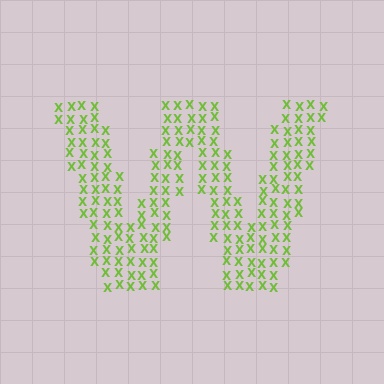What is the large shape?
The large shape is the letter W.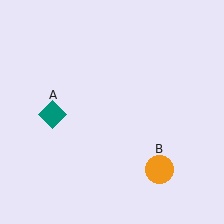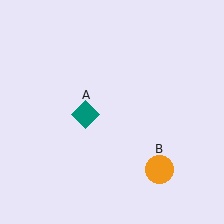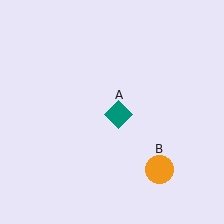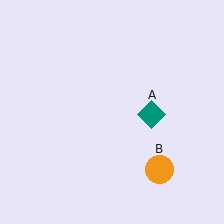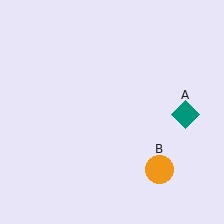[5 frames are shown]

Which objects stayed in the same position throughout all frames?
Orange circle (object B) remained stationary.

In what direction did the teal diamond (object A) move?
The teal diamond (object A) moved right.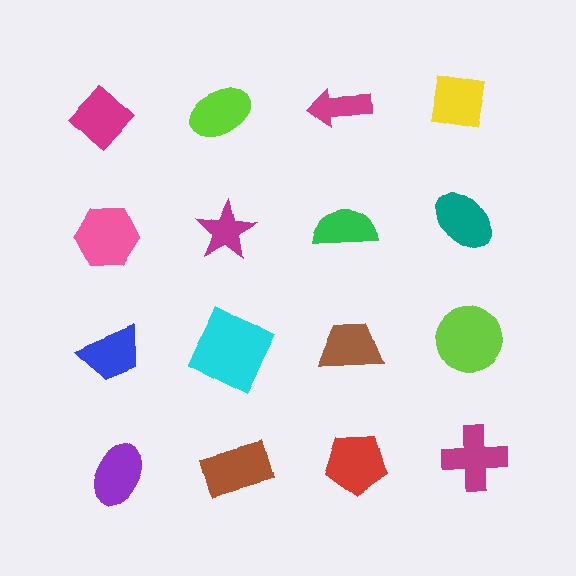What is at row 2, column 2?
A magenta star.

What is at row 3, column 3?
A brown trapezoid.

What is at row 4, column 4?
A magenta cross.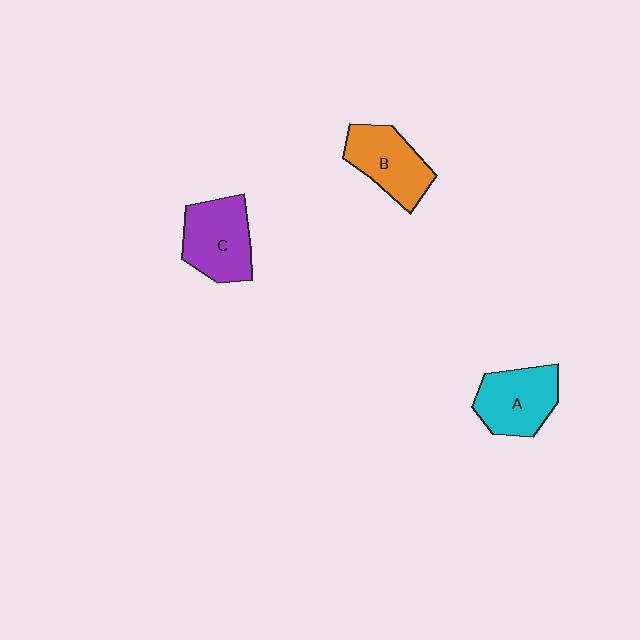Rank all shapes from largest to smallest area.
From largest to smallest: C (purple), A (cyan), B (orange).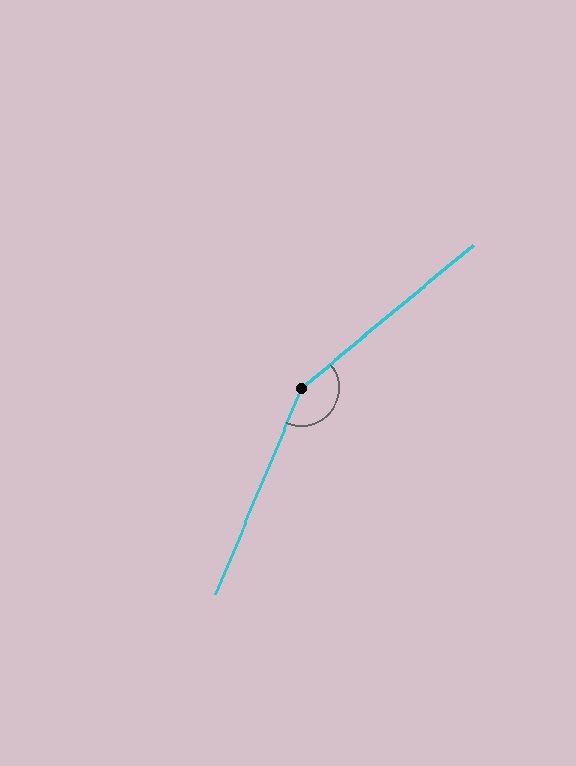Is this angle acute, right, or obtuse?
It is obtuse.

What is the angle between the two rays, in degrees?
Approximately 152 degrees.